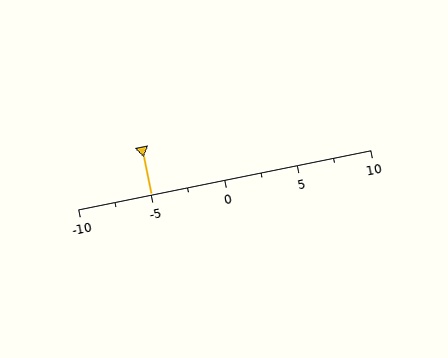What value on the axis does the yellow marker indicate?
The marker indicates approximately -5.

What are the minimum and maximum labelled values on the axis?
The axis runs from -10 to 10.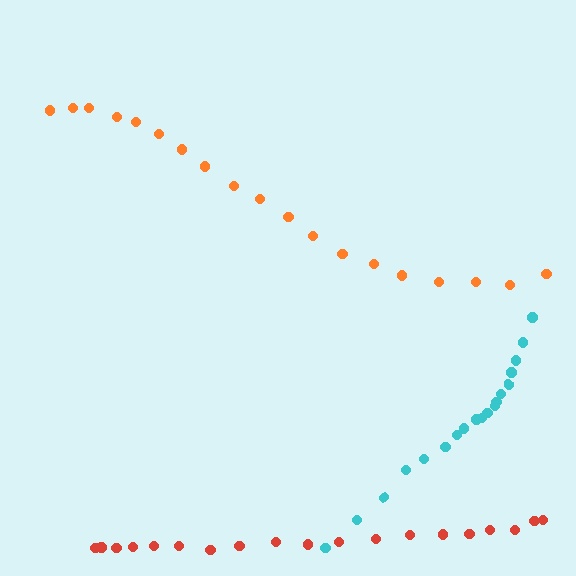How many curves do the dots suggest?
There are 3 distinct paths.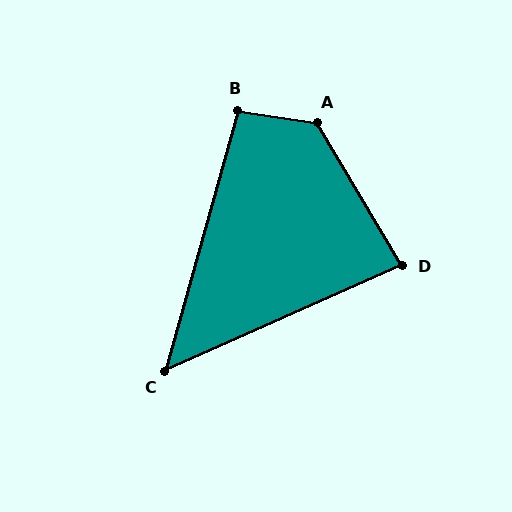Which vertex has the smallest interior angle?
C, at approximately 50 degrees.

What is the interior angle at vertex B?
Approximately 97 degrees (obtuse).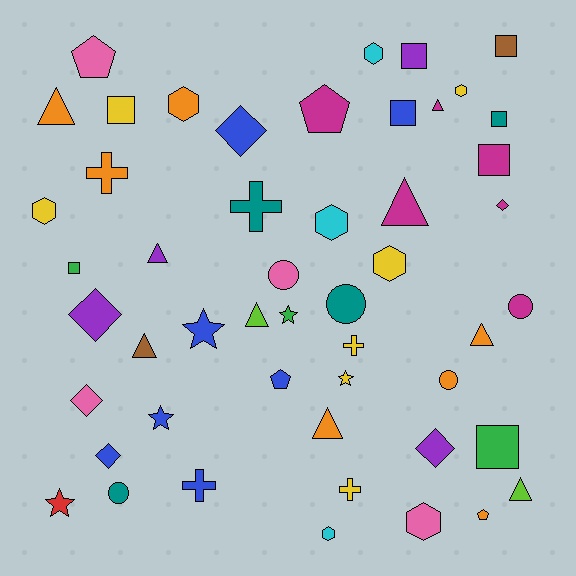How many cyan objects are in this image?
There are 3 cyan objects.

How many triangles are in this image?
There are 9 triangles.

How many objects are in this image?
There are 50 objects.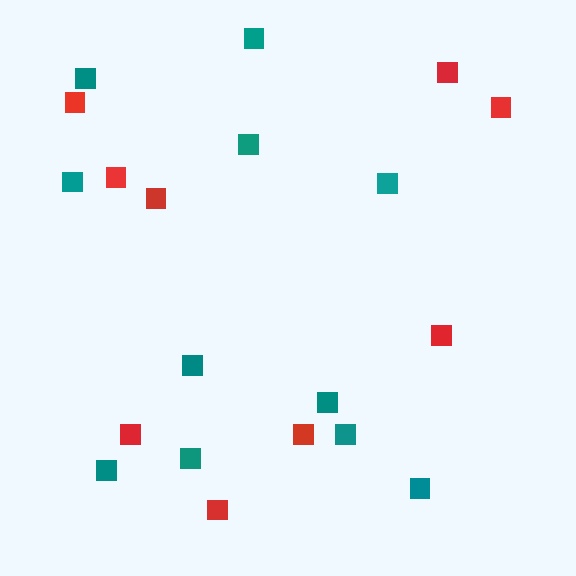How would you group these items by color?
There are 2 groups: one group of red squares (9) and one group of teal squares (11).